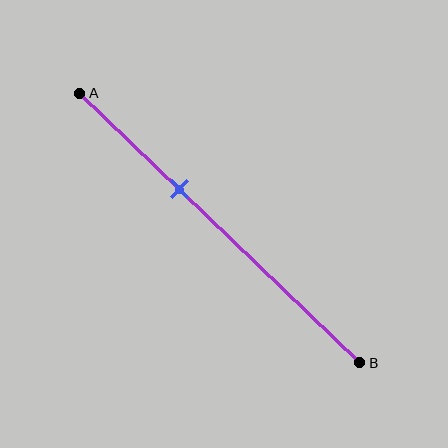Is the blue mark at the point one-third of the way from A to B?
Yes, the mark is approximately at the one-third point.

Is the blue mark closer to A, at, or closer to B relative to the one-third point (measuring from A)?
The blue mark is approximately at the one-third point of segment AB.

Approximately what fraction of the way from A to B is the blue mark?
The blue mark is approximately 35% of the way from A to B.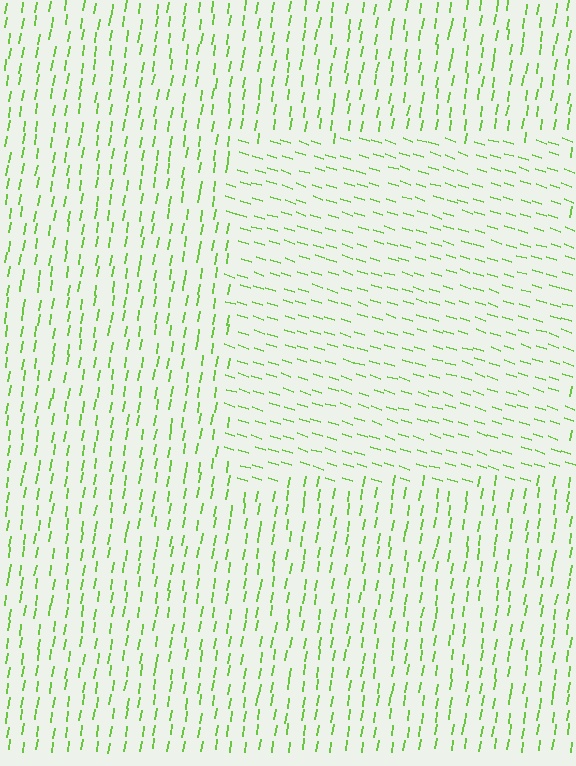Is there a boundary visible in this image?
Yes, there is a texture boundary formed by a change in line orientation.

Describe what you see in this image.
The image is filled with small lime line segments. A rectangle region in the image has lines oriented differently from the surrounding lines, creating a visible texture boundary.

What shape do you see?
I see a rectangle.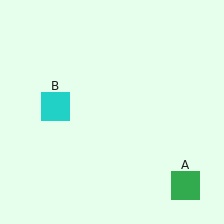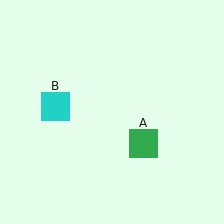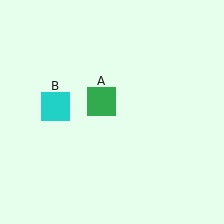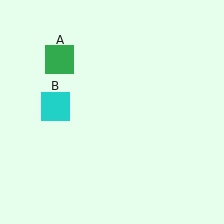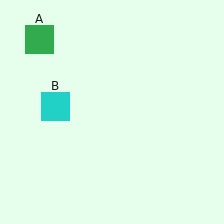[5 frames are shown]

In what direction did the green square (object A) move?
The green square (object A) moved up and to the left.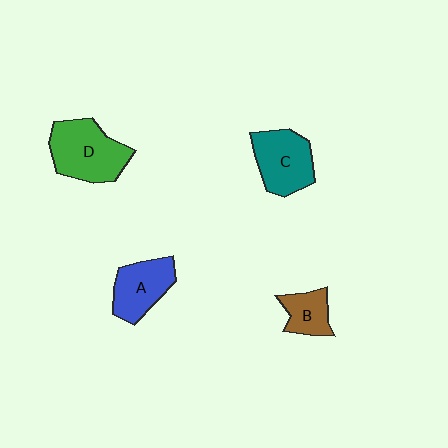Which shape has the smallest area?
Shape B (brown).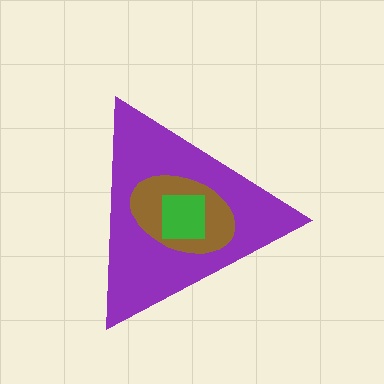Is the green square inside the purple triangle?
Yes.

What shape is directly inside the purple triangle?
The brown ellipse.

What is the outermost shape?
The purple triangle.